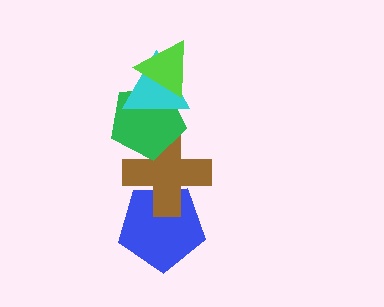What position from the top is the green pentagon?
The green pentagon is 3rd from the top.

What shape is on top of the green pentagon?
The cyan triangle is on top of the green pentagon.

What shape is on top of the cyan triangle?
The lime triangle is on top of the cyan triangle.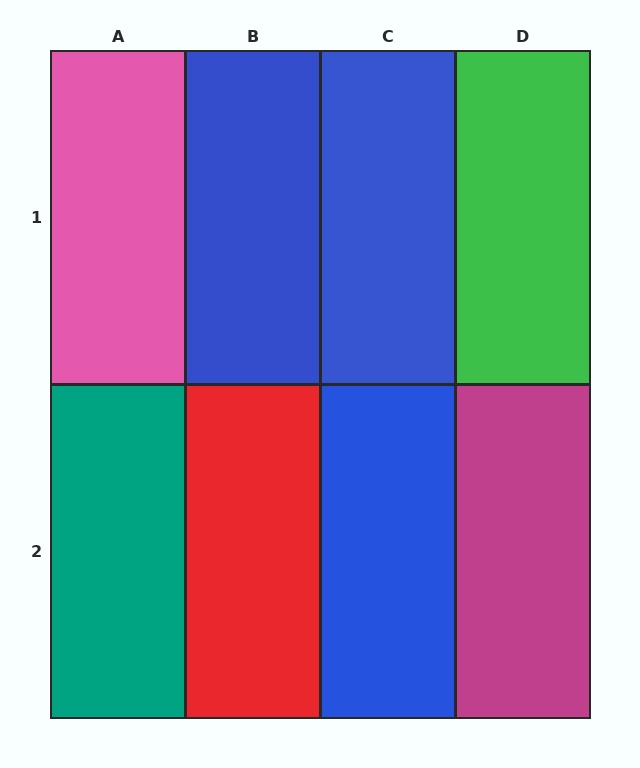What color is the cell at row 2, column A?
Teal.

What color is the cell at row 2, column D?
Magenta.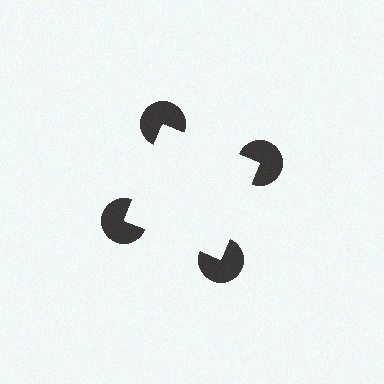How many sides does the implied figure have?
4 sides.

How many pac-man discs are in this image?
There are 4 — one at each vertex of the illusory square.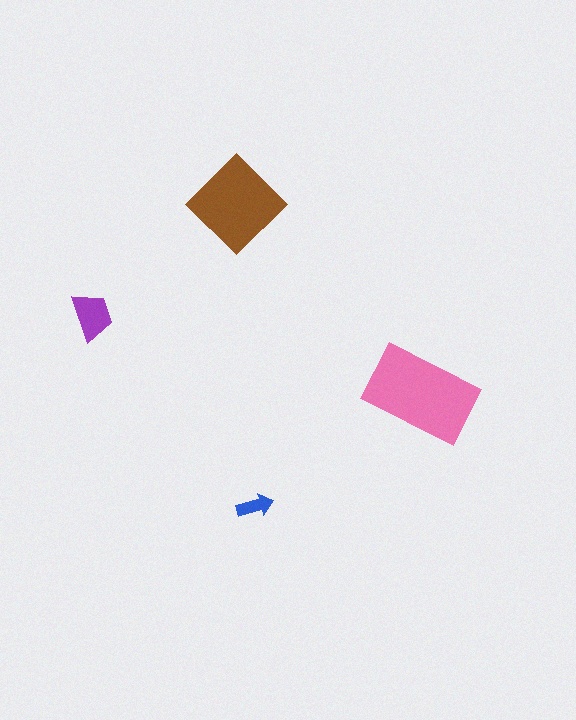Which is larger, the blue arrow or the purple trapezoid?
The purple trapezoid.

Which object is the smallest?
The blue arrow.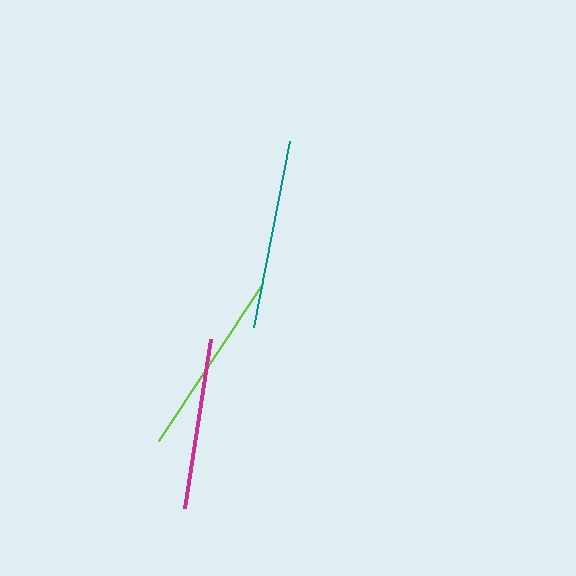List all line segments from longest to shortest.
From longest to shortest: lime, teal, magenta.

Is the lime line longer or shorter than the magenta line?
The lime line is longer than the magenta line.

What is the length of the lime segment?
The lime segment is approximately 189 pixels long.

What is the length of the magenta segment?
The magenta segment is approximately 171 pixels long.